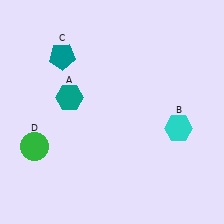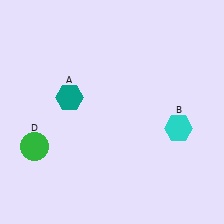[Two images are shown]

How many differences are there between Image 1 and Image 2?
There is 1 difference between the two images.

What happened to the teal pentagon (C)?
The teal pentagon (C) was removed in Image 2. It was in the top-left area of Image 1.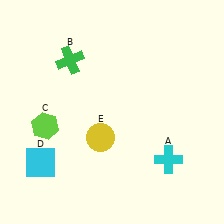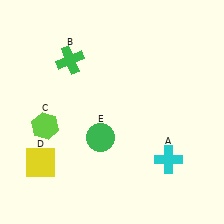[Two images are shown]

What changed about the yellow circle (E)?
In Image 1, E is yellow. In Image 2, it changed to green.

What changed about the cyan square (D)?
In Image 1, D is cyan. In Image 2, it changed to yellow.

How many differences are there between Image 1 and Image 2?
There are 2 differences between the two images.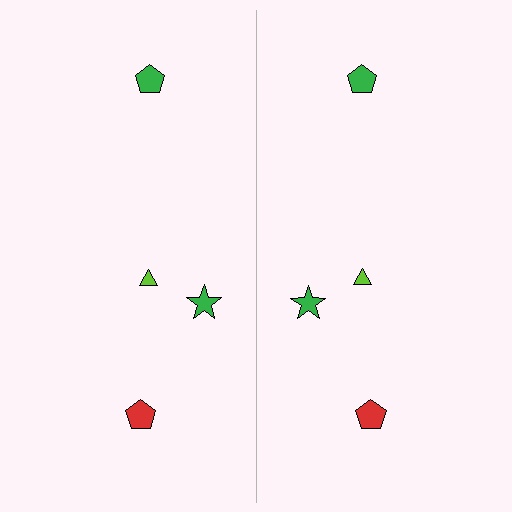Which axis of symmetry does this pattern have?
The pattern has a vertical axis of symmetry running through the center of the image.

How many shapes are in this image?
There are 8 shapes in this image.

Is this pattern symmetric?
Yes, this pattern has bilateral (reflection) symmetry.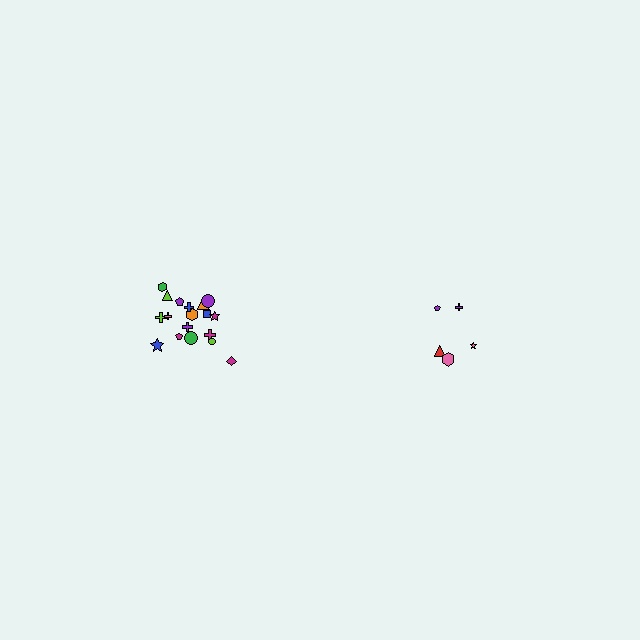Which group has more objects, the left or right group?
The left group.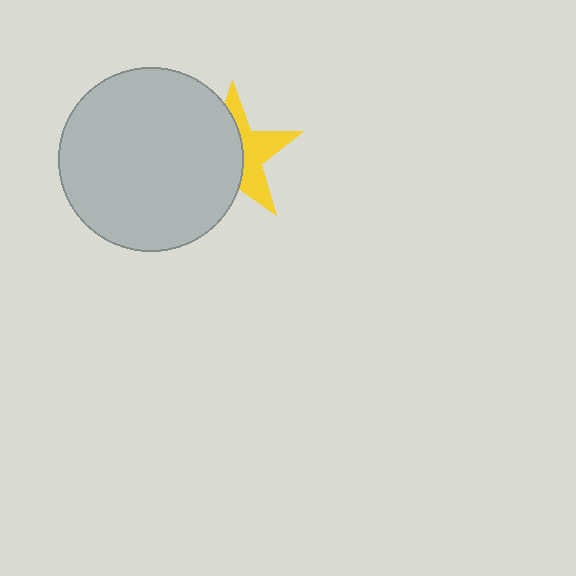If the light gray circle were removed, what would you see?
You would see the complete yellow star.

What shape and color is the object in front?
The object in front is a light gray circle.